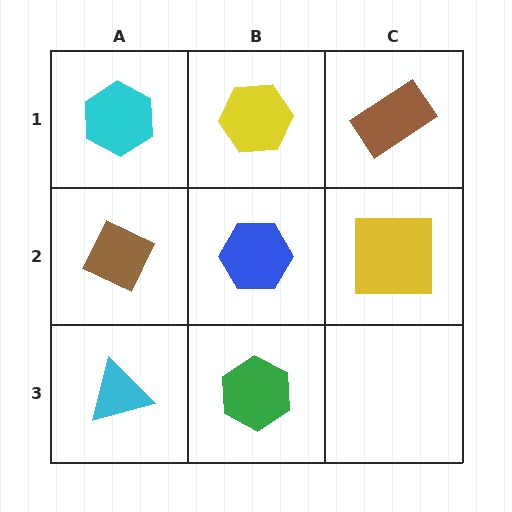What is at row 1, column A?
A cyan hexagon.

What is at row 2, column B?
A blue hexagon.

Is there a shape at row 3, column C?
No, that cell is empty.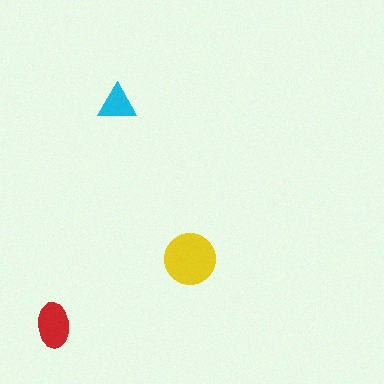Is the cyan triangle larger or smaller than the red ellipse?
Smaller.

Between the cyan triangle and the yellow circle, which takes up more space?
The yellow circle.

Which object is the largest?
The yellow circle.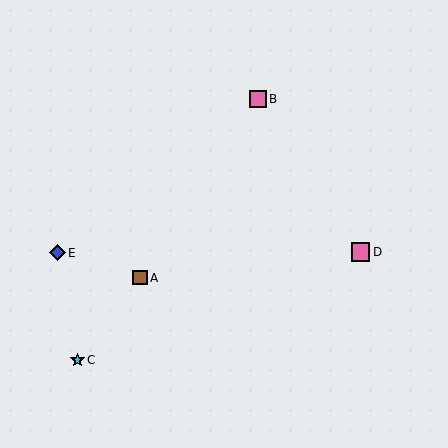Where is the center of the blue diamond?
The center of the blue diamond is at (57, 253).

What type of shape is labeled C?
Shape C is a cyan star.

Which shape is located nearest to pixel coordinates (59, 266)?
The blue diamond (labeled E) at (57, 253) is nearest to that location.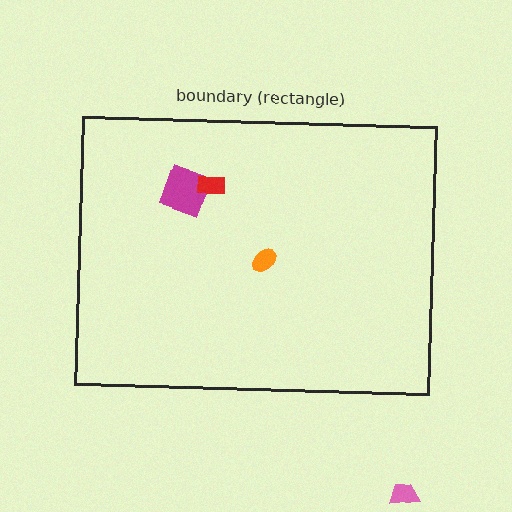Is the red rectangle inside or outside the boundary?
Inside.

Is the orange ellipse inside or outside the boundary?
Inside.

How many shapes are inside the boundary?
3 inside, 1 outside.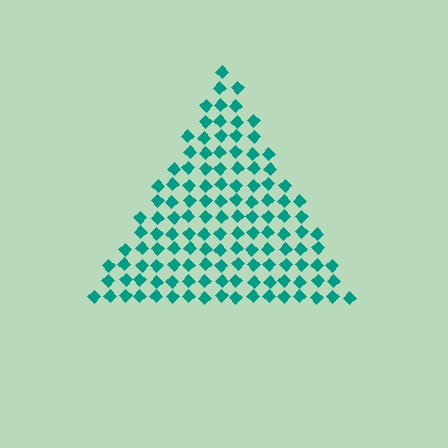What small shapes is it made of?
It is made of small diamonds.